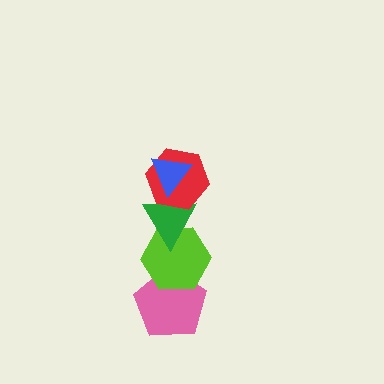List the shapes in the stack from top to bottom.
From top to bottom: the blue triangle, the red hexagon, the green triangle, the lime hexagon, the pink pentagon.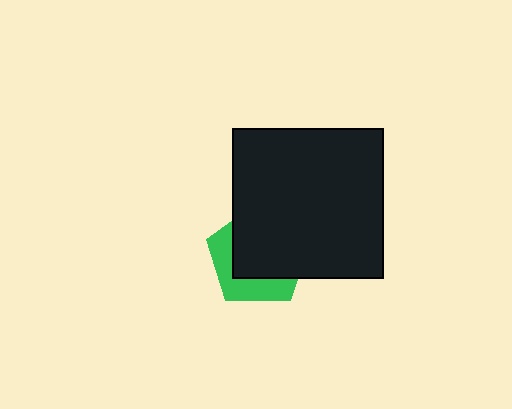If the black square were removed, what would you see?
You would see the complete green pentagon.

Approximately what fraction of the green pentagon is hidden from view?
Roughly 64% of the green pentagon is hidden behind the black square.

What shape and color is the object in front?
The object in front is a black square.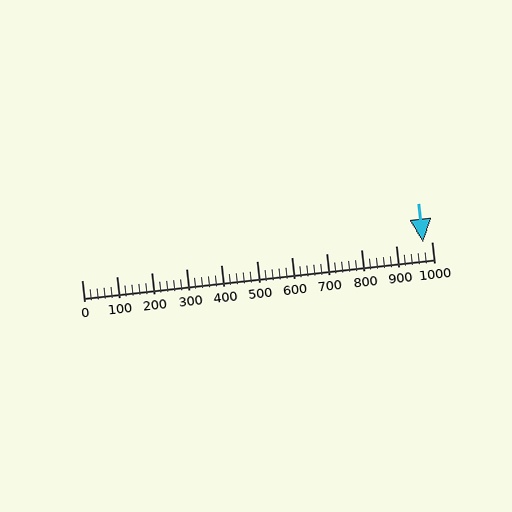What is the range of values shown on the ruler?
The ruler shows values from 0 to 1000.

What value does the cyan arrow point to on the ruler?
The cyan arrow points to approximately 977.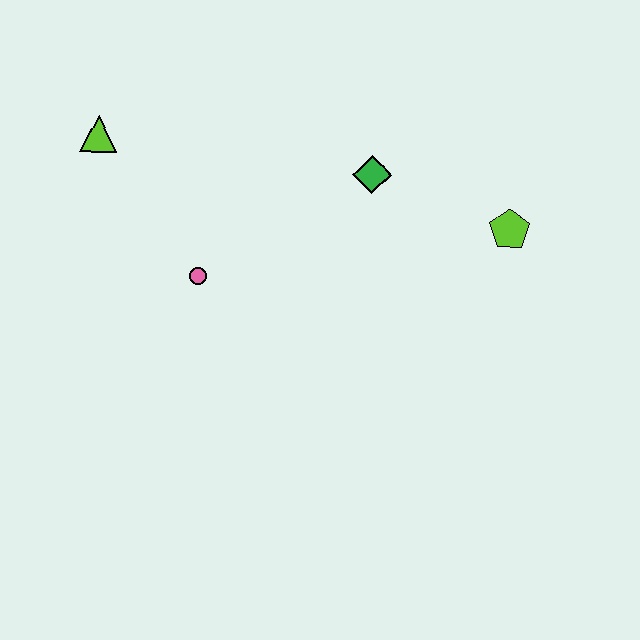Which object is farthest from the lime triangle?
The lime pentagon is farthest from the lime triangle.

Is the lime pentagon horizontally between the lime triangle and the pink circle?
No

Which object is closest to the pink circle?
The lime triangle is closest to the pink circle.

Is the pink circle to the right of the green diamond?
No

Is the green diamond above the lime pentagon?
Yes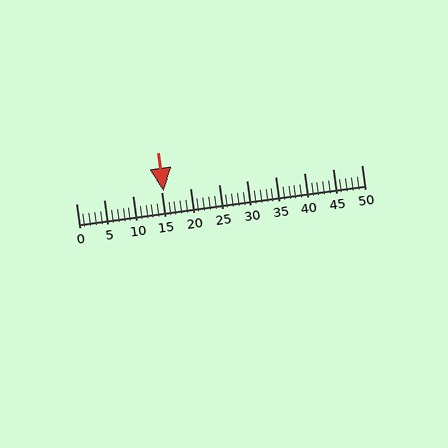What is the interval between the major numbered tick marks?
The major tick marks are spaced 5 units apart.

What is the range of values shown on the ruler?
The ruler shows values from 0 to 50.